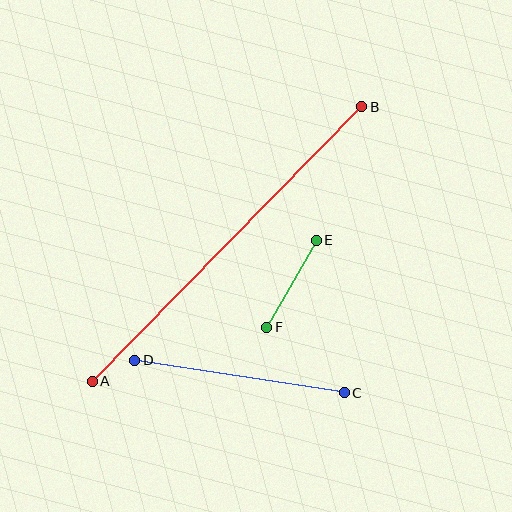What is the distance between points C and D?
The distance is approximately 212 pixels.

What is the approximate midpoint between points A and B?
The midpoint is at approximately (227, 244) pixels.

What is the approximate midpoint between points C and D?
The midpoint is at approximately (239, 376) pixels.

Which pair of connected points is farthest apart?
Points A and B are farthest apart.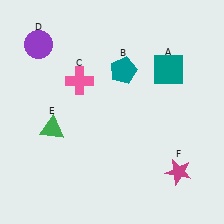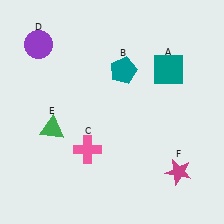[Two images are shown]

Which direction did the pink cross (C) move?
The pink cross (C) moved down.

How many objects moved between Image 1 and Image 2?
1 object moved between the two images.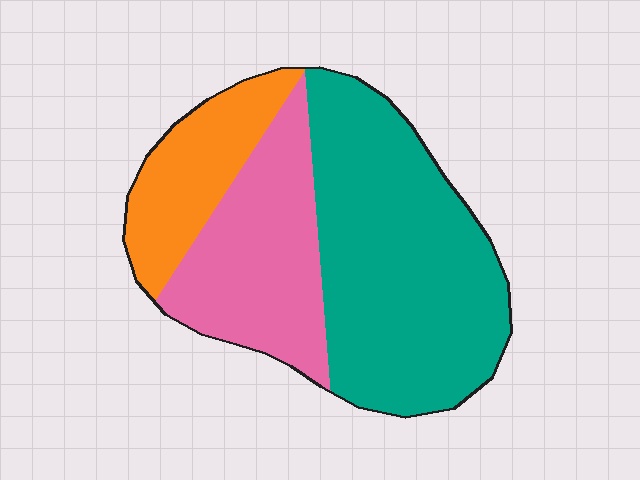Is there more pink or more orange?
Pink.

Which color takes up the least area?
Orange, at roughly 20%.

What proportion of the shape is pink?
Pink covers around 30% of the shape.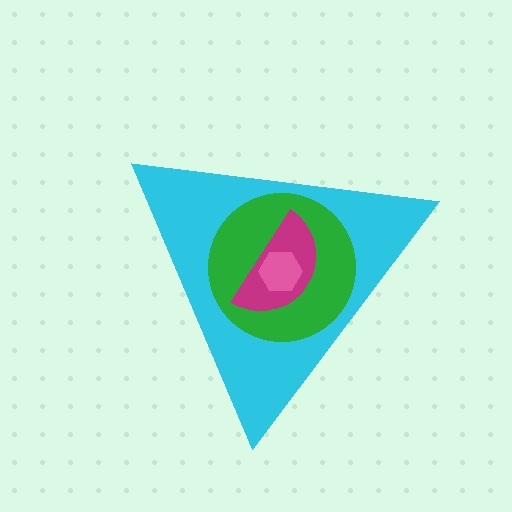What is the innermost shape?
The pink hexagon.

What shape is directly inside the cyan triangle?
The green circle.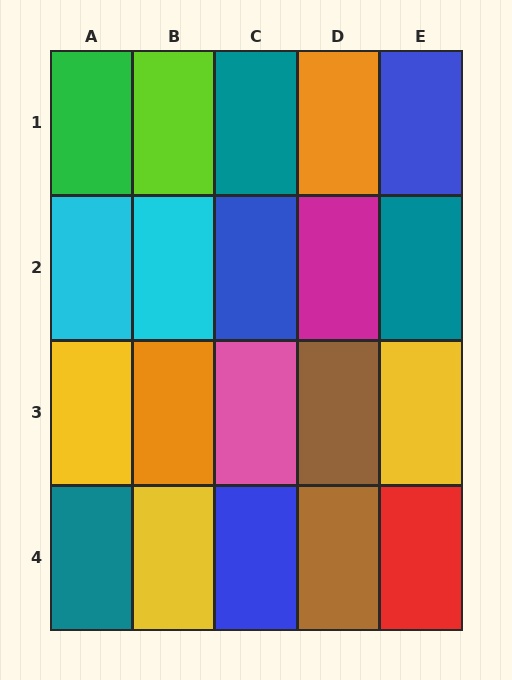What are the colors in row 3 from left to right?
Yellow, orange, pink, brown, yellow.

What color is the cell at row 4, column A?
Teal.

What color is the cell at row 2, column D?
Magenta.